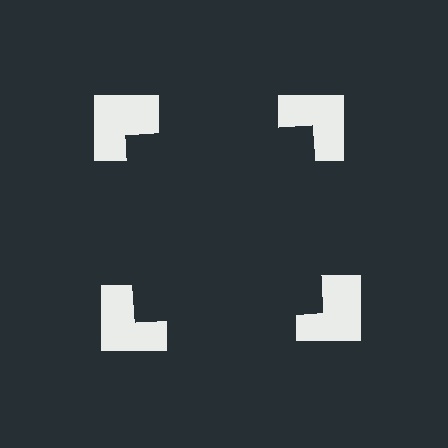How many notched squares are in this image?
There are 4 — one at each vertex of the illusory square.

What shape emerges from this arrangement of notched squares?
An illusory square — its edges are inferred from the aligned wedge cuts in the notched squares, not physically drawn.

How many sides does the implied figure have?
4 sides.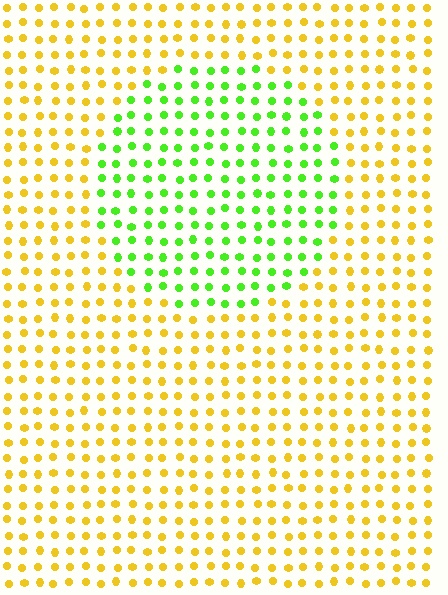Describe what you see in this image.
The image is filled with small yellow elements in a uniform arrangement. A circle-shaped region is visible where the elements are tinted to a slightly different hue, forming a subtle color boundary.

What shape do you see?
I see a circle.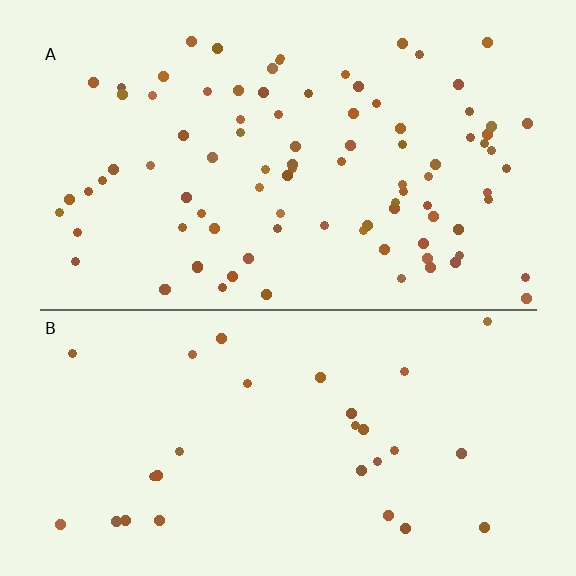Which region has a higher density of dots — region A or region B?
A (the top).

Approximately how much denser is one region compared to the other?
Approximately 3.2× — region A over region B.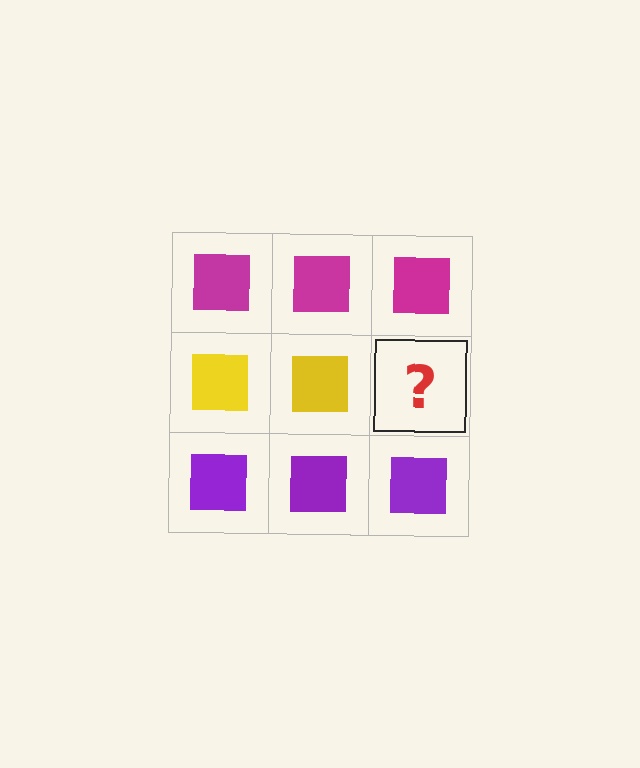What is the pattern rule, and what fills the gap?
The rule is that each row has a consistent color. The gap should be filled with a yellow square.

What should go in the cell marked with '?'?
The missing cell should contain a yellow square.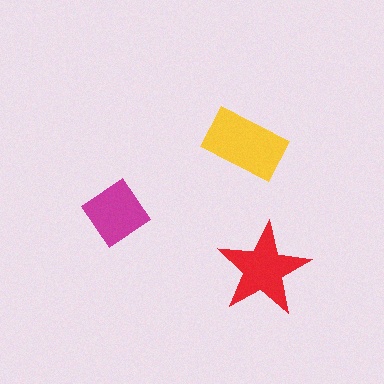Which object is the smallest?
The magenta diamond.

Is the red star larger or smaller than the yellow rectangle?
Smaller.